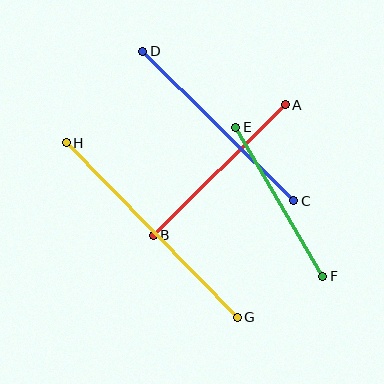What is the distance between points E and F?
The distance is approximately 172 pixels.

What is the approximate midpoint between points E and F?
The midpoint is at approximately (279, 202) pixels.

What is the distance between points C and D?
The distance is approximately 213 pixels.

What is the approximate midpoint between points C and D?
The midpoint is at approximately (218, 126) pixels.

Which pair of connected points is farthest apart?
Points G and H are farthest apart.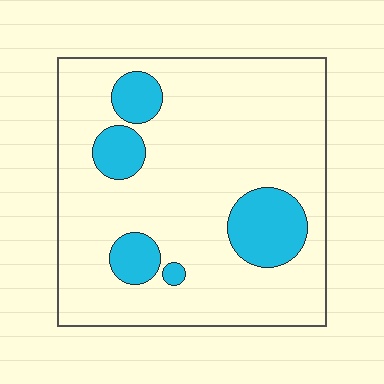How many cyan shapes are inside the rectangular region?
5.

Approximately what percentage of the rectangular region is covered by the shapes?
Approximately 15%.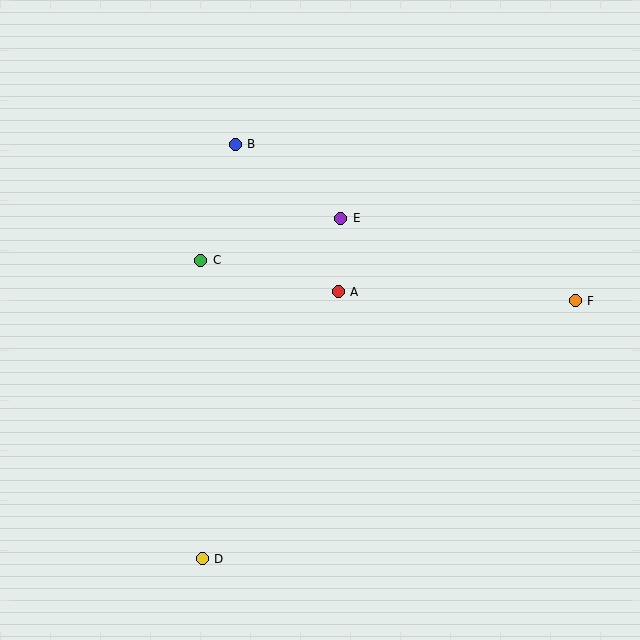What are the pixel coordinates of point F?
Point F is at (575, 301).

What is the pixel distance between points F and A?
The distance between F and A is 237 pixels.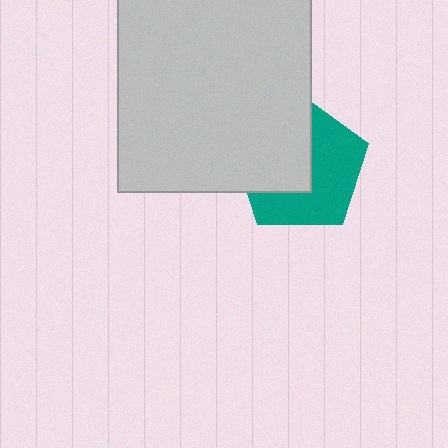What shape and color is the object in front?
The object in front is a light gray rectangle.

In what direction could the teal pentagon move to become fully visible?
The teal pentagon could move right. That would shift it out from behind the light gray rectangle entirely.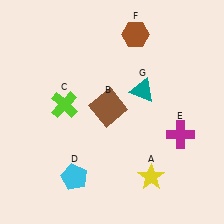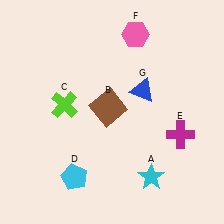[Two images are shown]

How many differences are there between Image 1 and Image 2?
There are 3 differences between the two images.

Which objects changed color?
A changed from yellow to cyan. F changed from brown to pink. G changed from teal to blue.